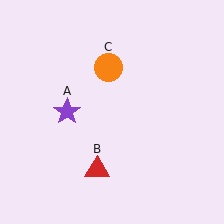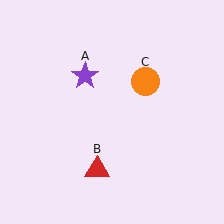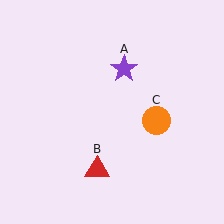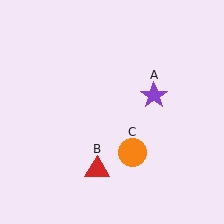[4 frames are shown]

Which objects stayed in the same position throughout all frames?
Red triangle (object B) remained stationary.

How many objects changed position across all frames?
2 objects changed position: purple star (object A), orange circle (object C).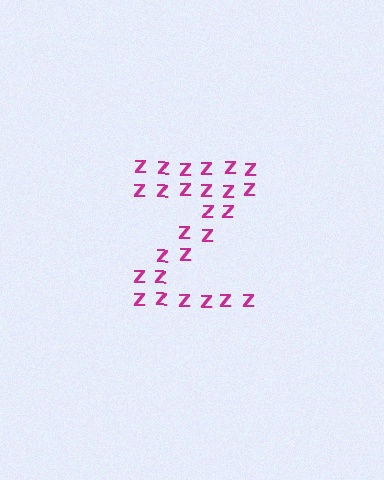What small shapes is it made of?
It is made of small letter Z's.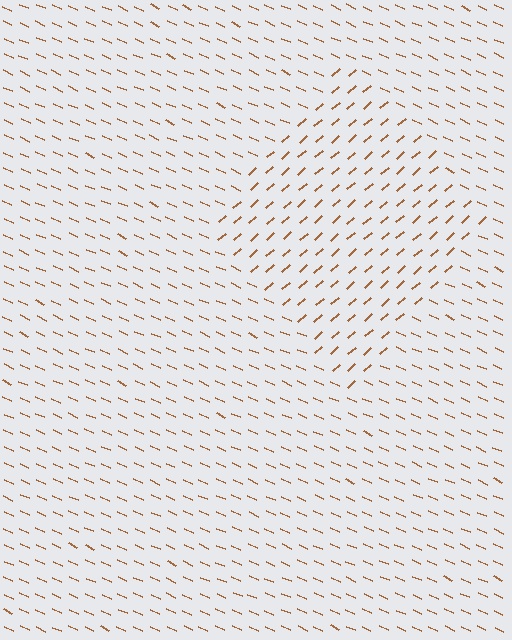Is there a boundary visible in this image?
Yes, there is a texture boundary formed by a change in line orientation.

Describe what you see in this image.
The image is filled with small brown line segments. A diamond region in the image has lines oriented differently from the surrounding lines, creating a visible texture boundary.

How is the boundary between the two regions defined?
The boundary is defined purely by a change in line orientation (approximately 65 degrees difference). All lines are the same color and thickness.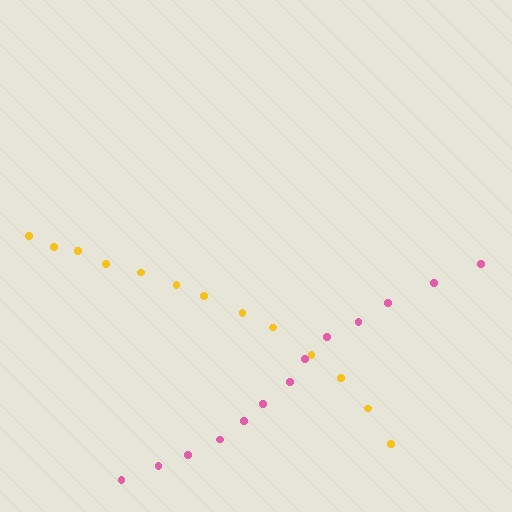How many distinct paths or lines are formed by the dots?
There are 2 distinct paths.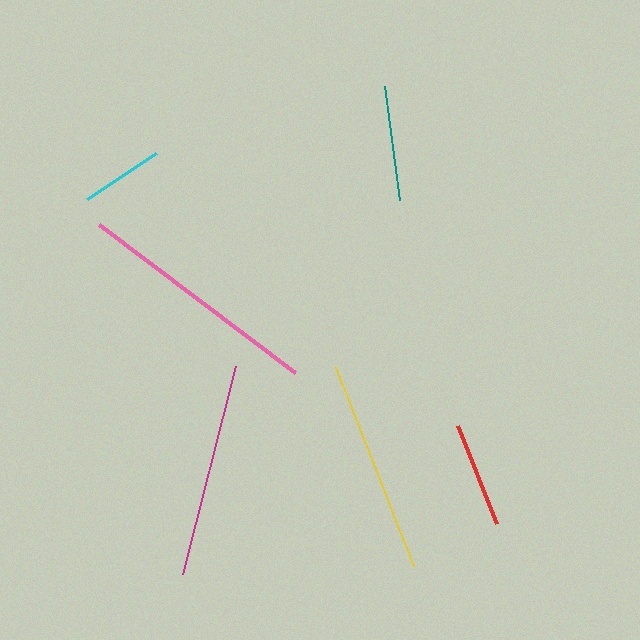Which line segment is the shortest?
The cyan line is the shortest at approximately 83 pixels.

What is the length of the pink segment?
The pink segment is approximately 246 pixels long.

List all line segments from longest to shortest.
From longest to shortest: pink, magenta, yellow, teal, red, cyan.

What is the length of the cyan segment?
The cyan segment is approximately 83 pixels long.